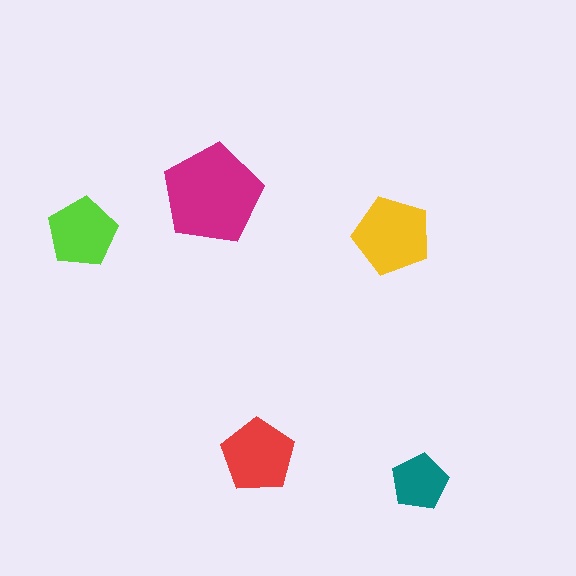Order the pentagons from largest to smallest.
the magenta one, the yellow one, the red one, the lime one, the teal one.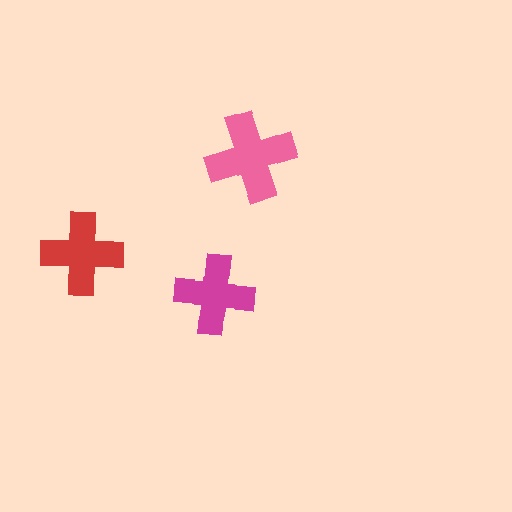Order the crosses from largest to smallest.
the pink one, the red one, the magenta one.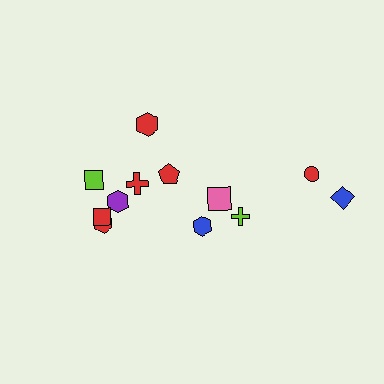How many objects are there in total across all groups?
There are 12 objects.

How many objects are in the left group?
There are 7 objects.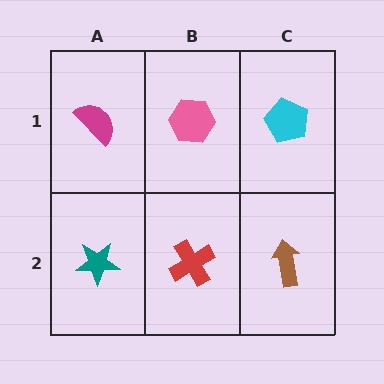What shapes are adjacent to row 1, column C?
A brown arrow (row 2, column C), a pink hexagon (row 1, column B).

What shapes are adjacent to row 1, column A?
A teal star (row 2, column A), a pink hexagon (row 1, column B).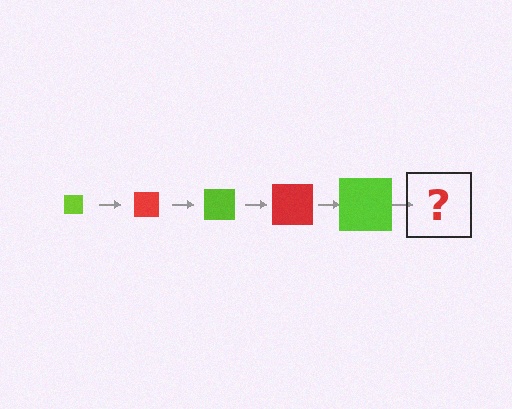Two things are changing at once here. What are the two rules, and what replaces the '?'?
The two rules are that the square grows larger each step and the color cycles through lime and red. The '?' should be a red square, larger than the previous one.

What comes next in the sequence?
The next element should be a red square, larger than the previous one.